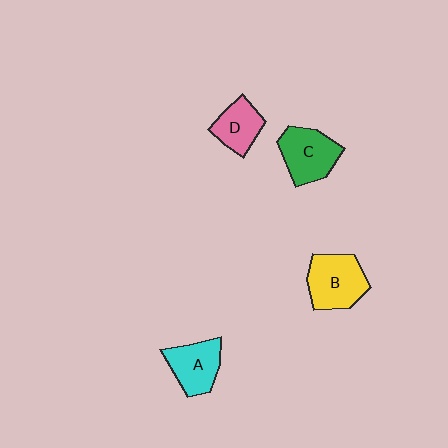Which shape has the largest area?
Shape B (yellow).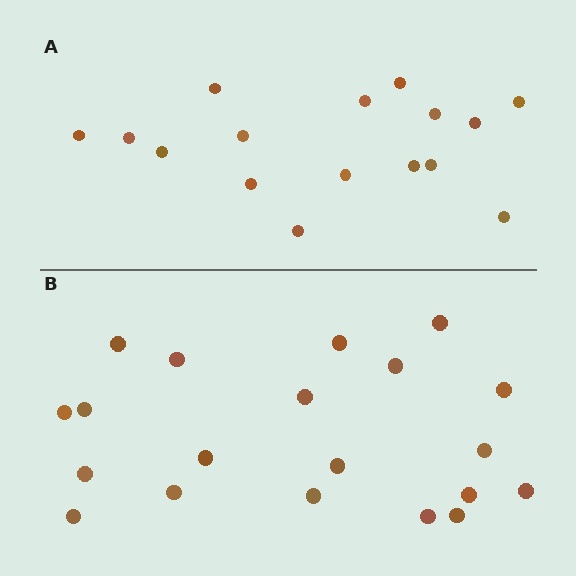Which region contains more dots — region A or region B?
Region B (the bottom region) has more dots.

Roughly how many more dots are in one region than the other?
Region B has about 4 more dots than region A.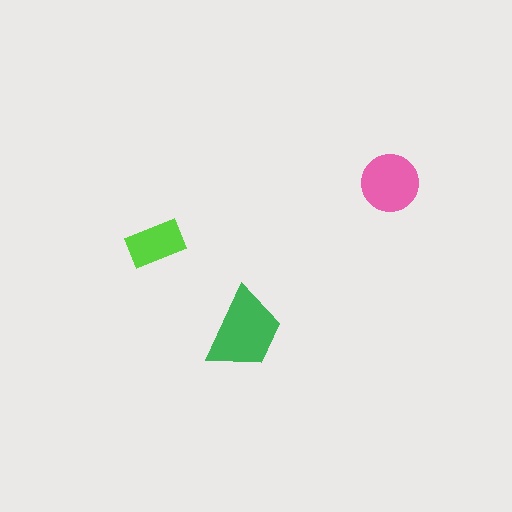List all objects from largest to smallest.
The green trapezoid, the pink circle, the lime rectangle.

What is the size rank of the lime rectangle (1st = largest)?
3rd.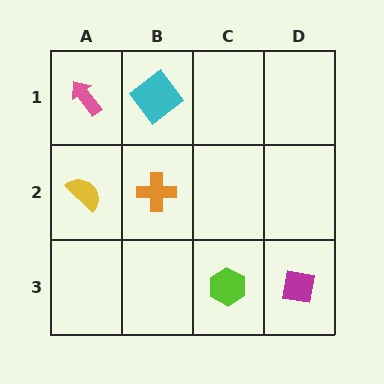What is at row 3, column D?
A magenta square.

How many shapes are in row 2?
2 shapes.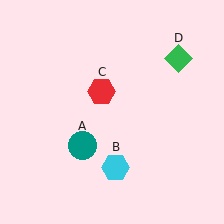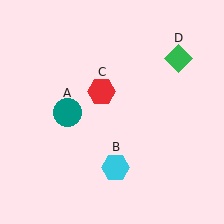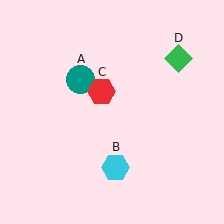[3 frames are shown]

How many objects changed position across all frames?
1 object changed position: teal circle (object A).